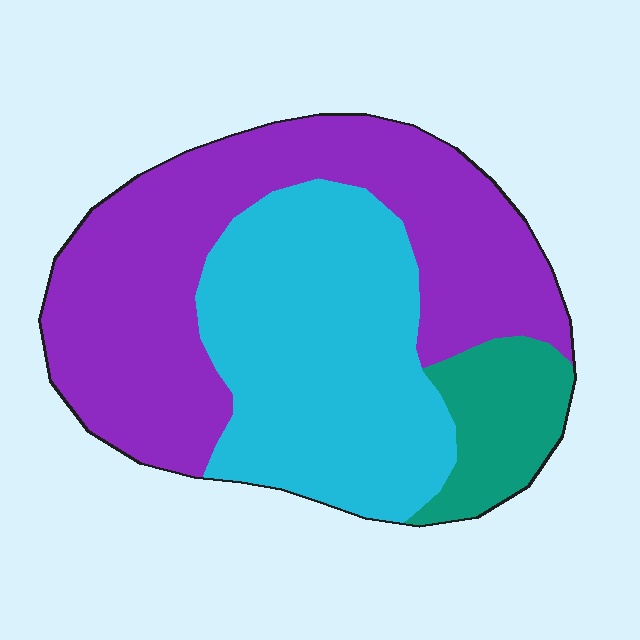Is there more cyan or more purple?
Purple.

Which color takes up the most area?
Purple, at roughly 50%.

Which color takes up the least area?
Teal, at roughly 10%.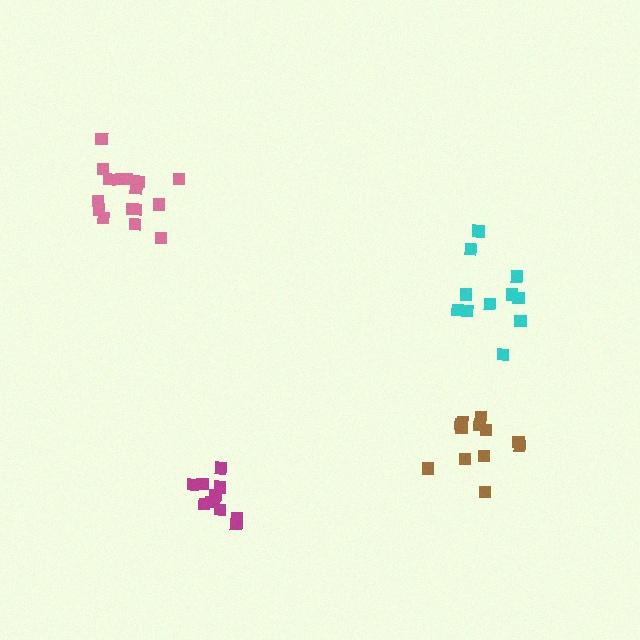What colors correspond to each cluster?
The clusters are colored: cyan, magenta, brown, pink.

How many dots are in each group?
Group 1: 11 dots, Group 2: 11 dots, Group 3: 12 dots, Group 4: 16 dots (50 total).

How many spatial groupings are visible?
There are 4 spatial groupings.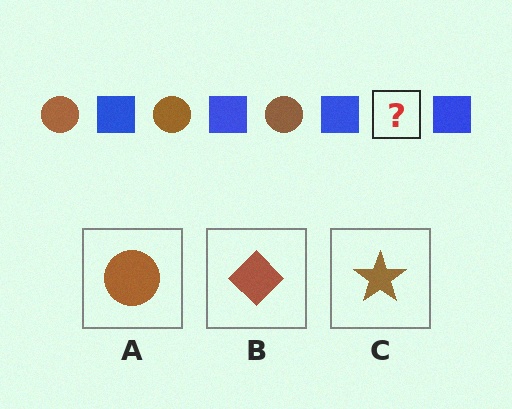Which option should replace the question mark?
Option A.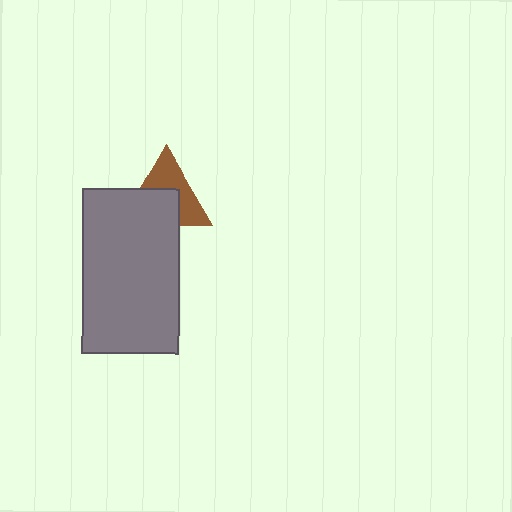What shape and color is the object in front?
The object in front is a gray rectangle.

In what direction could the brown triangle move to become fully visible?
The brown triangle could move up. That would shift it out from behind the gray rectangle entirely.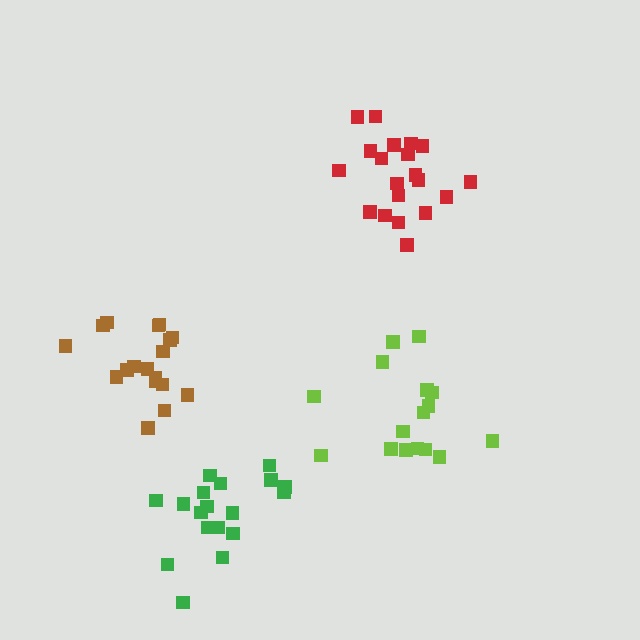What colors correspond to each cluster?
The clusters are colored: red, lime, green, brown.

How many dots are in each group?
Group 1: 20 dots, Group 2: 17 dots, Group 3: 18 dots, Group 4: 18 dots (73 total).